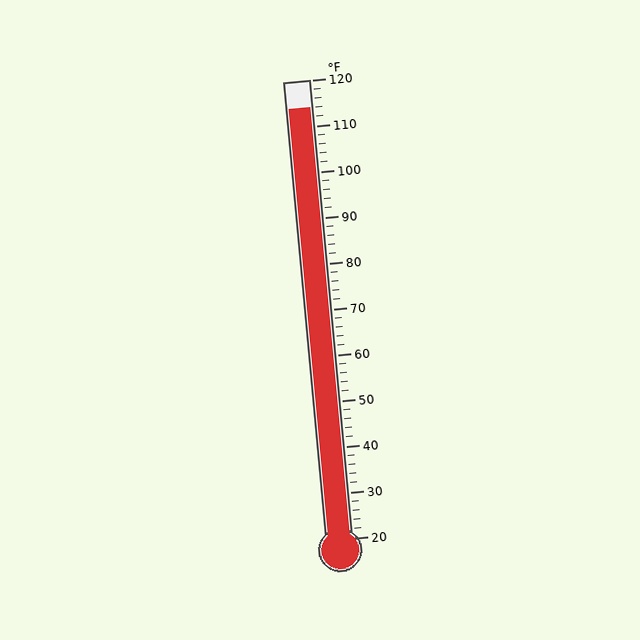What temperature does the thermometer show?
The thermometer shows approximately 114°F.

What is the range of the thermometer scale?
The thermometer scale ranges from 20°F to 120°F.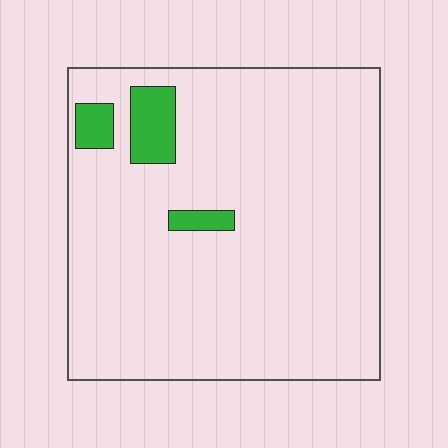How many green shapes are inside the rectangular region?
3.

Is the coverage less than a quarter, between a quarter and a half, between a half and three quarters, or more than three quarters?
Less than a quarter.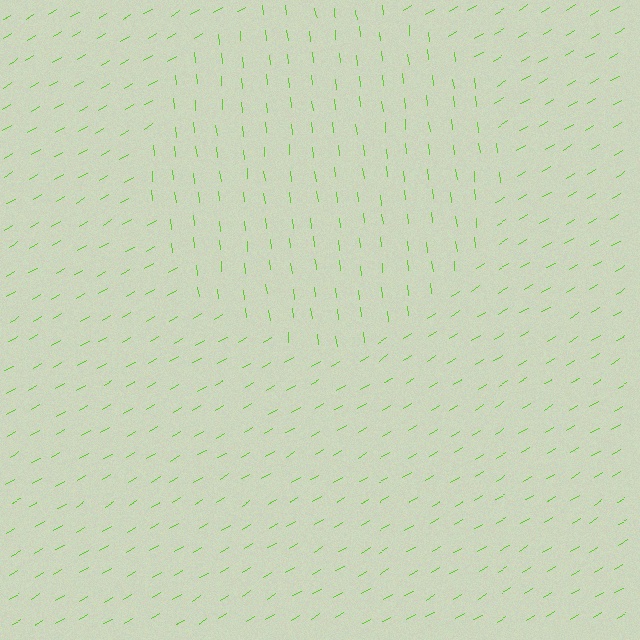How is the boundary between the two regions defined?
The boundary is defined purely by a change in line orientation (approximately 66 degrees difference). All lines are the same color and thickness.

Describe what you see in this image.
The image is filled with small lime line segments. A circle region in the image has lines oriented differently from the surrounding lines, creating a visible texture boundary.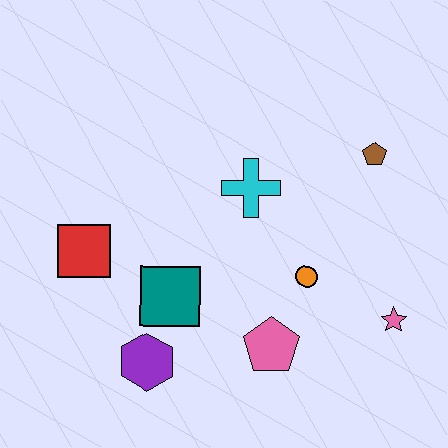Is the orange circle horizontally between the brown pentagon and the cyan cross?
Yes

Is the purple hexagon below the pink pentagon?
Yes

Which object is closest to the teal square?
The purple hexagon is closest to the teal square.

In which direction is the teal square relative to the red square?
The teal square is to the right of the red square.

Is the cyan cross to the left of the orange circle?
Yes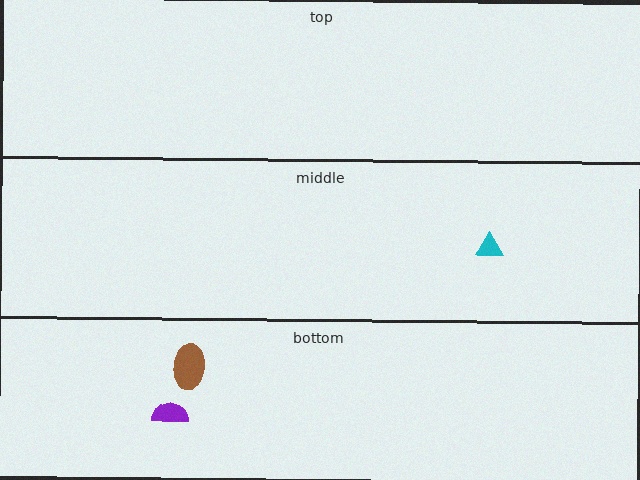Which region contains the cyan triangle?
The middle region.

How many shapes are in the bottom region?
2.